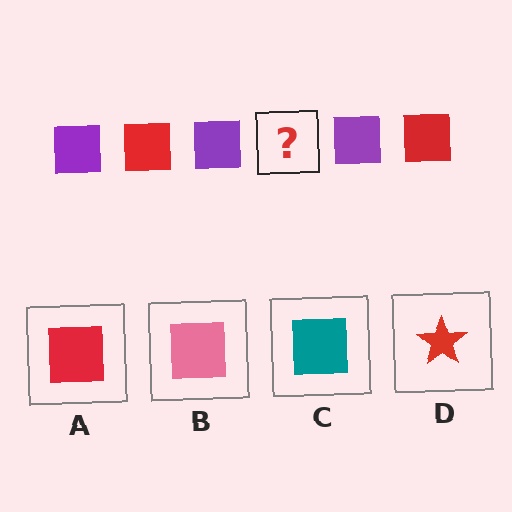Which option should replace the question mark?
Option A.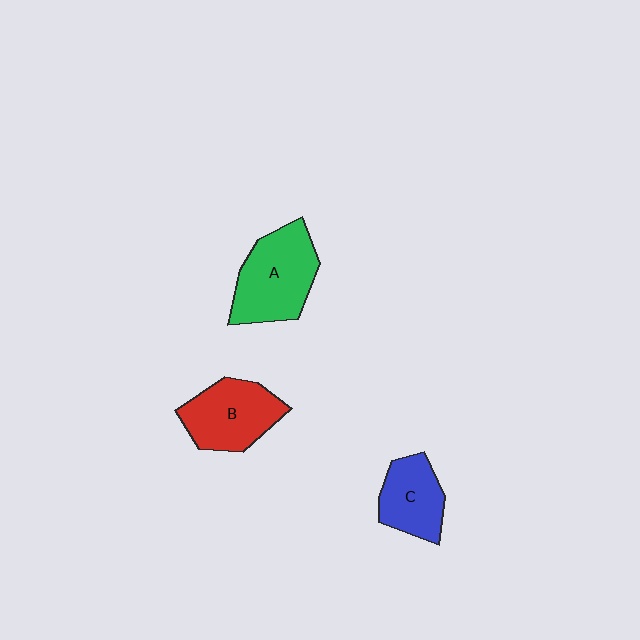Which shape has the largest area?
Shape A (green).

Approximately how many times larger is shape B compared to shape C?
Approximately 1.3 times.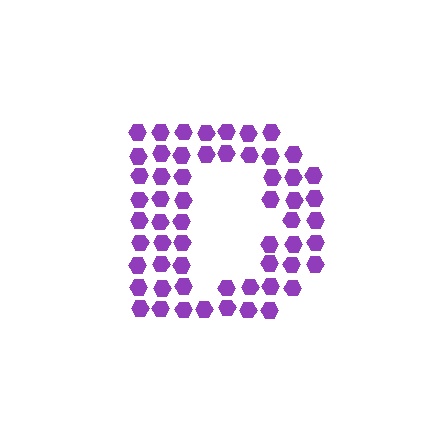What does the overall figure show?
The overall figure shows the letter D.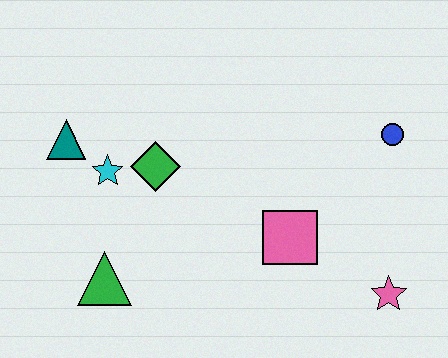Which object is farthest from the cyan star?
The pink star is farthest from the cyan star.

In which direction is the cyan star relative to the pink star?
The cyan star is to the left of the pink star.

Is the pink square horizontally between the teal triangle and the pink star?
Yes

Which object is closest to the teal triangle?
The cyan star is closest to the teal triangle.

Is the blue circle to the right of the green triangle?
Yes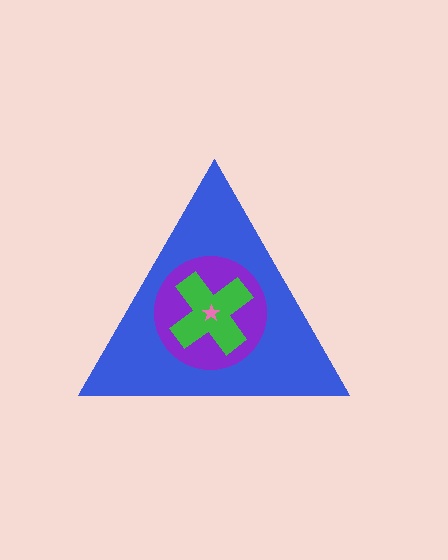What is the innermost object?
The pink star.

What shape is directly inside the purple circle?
The green cross.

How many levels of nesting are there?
4.